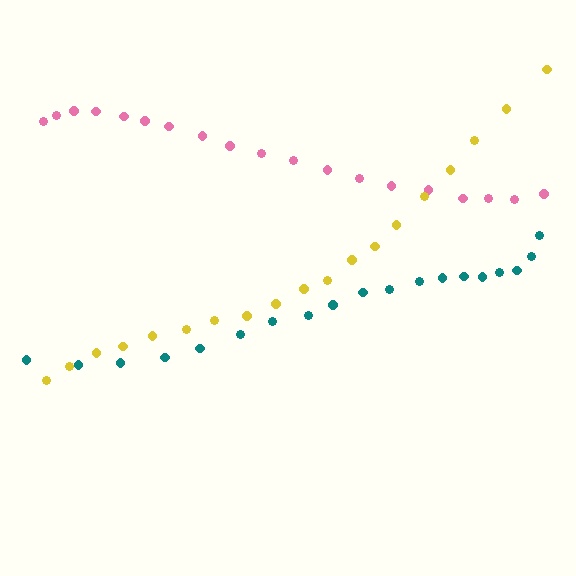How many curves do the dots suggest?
There are 3 distinct paths.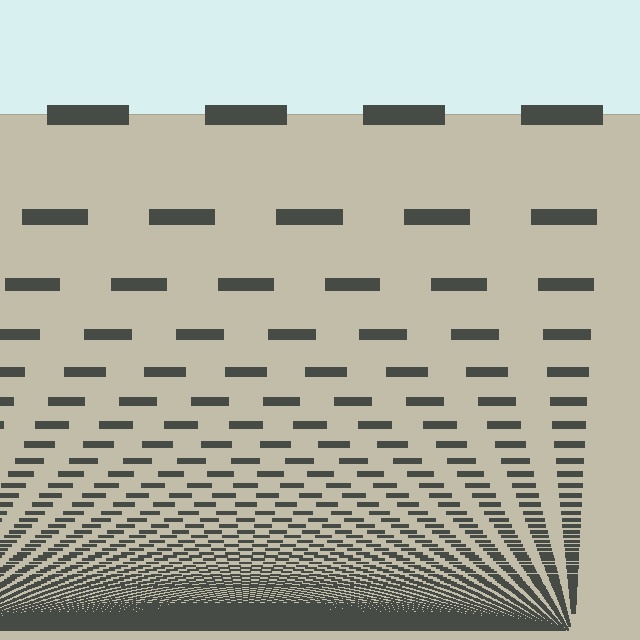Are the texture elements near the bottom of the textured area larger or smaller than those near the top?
Smaller. The gradient is inverted — elements near the bottom are smaller and denser.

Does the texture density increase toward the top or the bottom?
Density increases toward the bottom.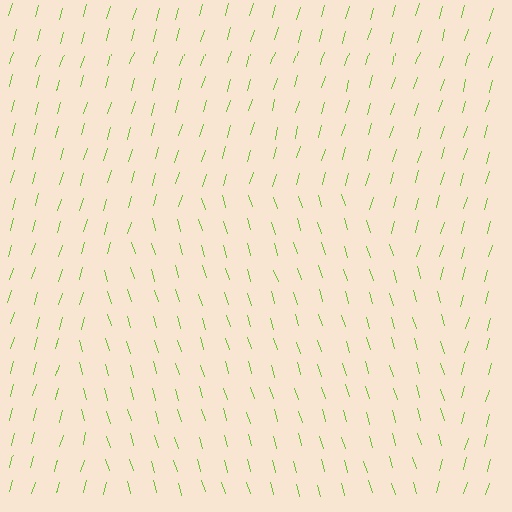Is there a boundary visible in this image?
Yes, there is a texture boundary formed by a change in line orientation.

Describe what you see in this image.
The image is filled with small lime line segments. A circle region in the image has lines oriented differently from the surrounding lines, creating a visible texture boundary.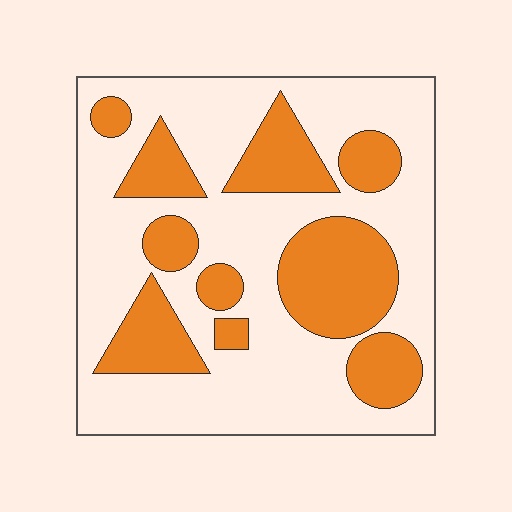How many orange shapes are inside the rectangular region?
10.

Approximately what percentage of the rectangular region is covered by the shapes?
Approximately 35%.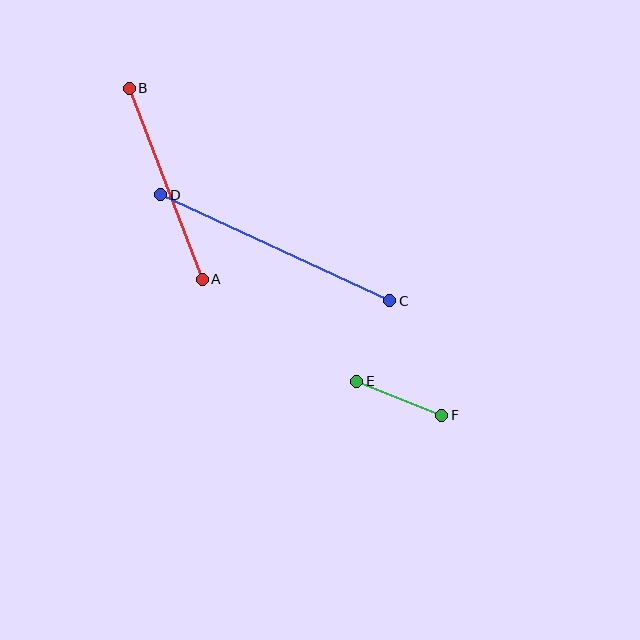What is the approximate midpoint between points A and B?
The midpoint is at approximately (166, 184) pixels.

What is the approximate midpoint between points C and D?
The midpoint is at approximately (275, 248) pixels.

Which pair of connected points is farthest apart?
Points C and D are farthest apart.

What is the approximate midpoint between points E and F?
The midpoint is at approximately (399, 398) pixels.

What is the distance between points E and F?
The distance is approximately 92 pixels.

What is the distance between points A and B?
The distance is approximately 205 pixels.